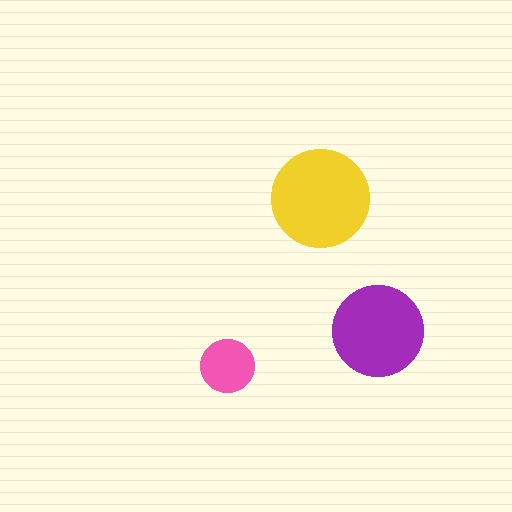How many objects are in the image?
There are 3 objects in the image.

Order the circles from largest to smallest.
the yellow one, the purple one, the pink one.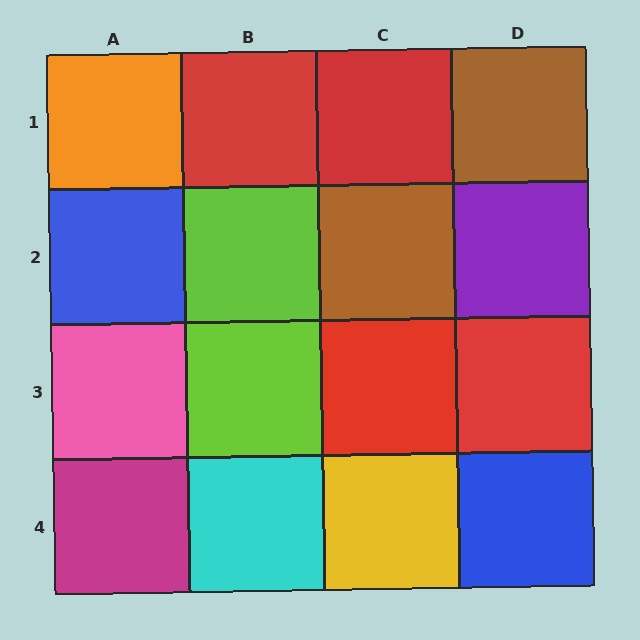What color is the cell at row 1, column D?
Brown.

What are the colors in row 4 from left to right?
Magenta, cyan, yellow, blue.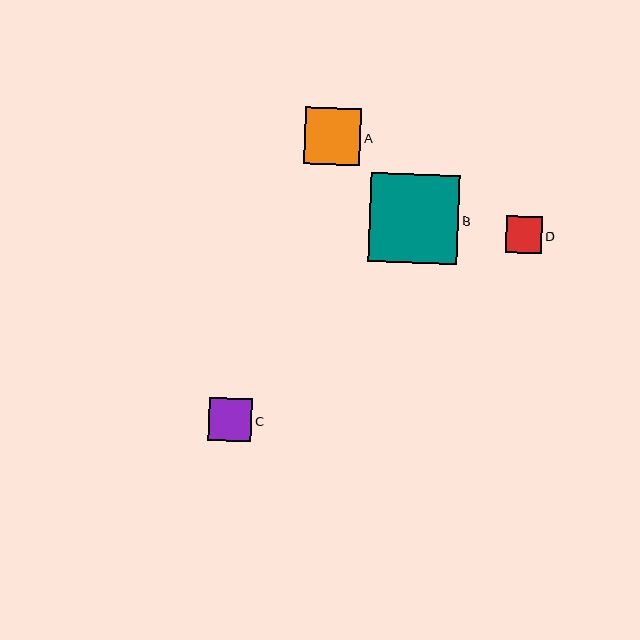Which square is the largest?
Square B is the largest with a size of approximately 89 pixels.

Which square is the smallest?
Square D is the smallest with a size of approximately 37 pixels.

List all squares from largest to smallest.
From largest to smallest: B, A, C, D.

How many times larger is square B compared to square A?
Square B is approximately 1.6 times the size of square A.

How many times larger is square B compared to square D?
Square B is approximately 2.4 times the size of square D.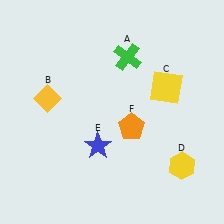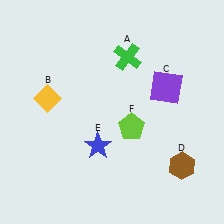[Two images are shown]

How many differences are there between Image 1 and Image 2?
There are 3 differences between the two images.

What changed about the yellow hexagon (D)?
In Image 1, D is yellow. In Image 2, it changed to brown.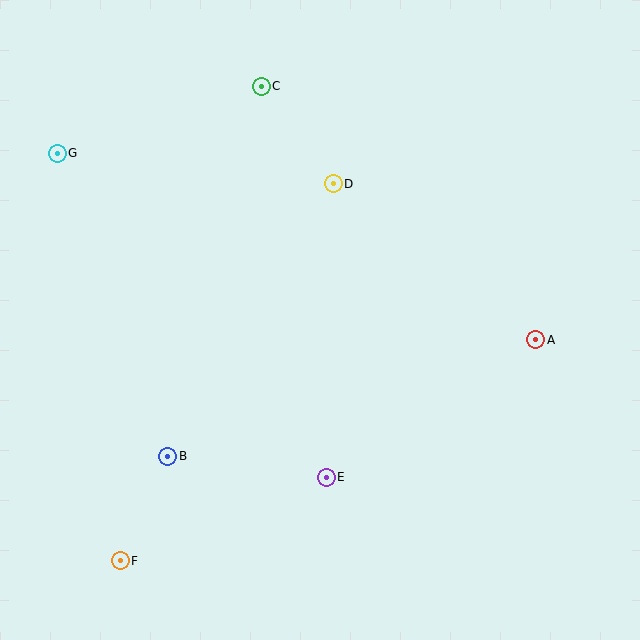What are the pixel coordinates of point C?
Point C is at (261, 86).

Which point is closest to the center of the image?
Point D at (333, 184) is closest to the center.